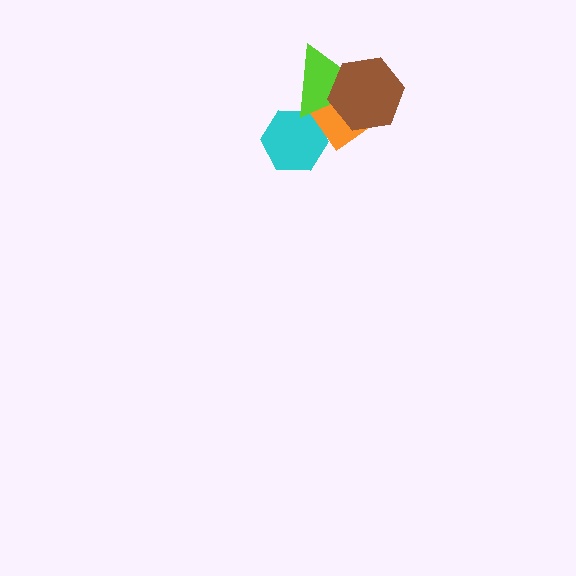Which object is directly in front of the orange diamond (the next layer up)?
The lime triangle is directly in front of the orange diamond.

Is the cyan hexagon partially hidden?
Yes, it is partially covered by another shape.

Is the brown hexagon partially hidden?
No, no other shape covers it.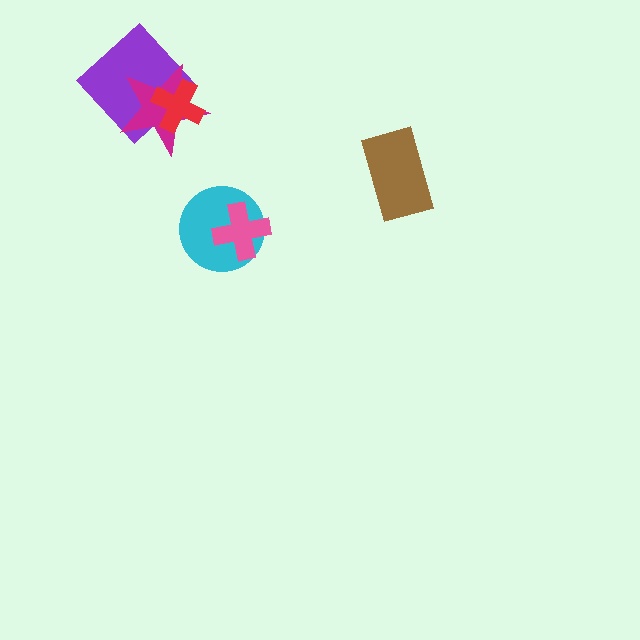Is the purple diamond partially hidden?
Yes, it is partially covered by another shape.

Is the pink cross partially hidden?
No, no other shape covers it.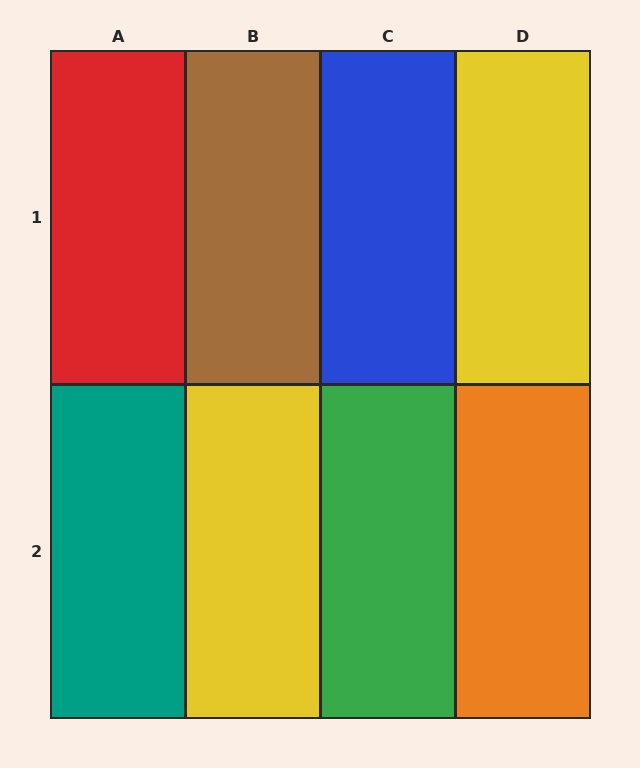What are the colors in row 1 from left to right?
Red, brown, blue, yellow.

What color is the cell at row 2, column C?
Green.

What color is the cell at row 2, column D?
Orange.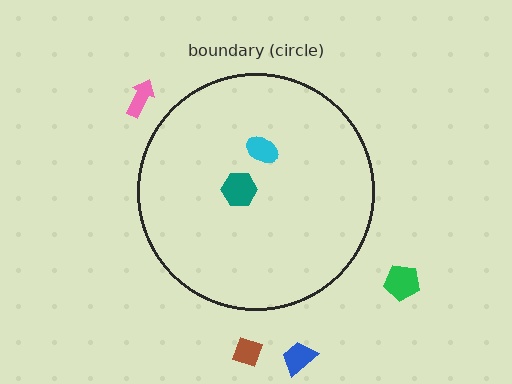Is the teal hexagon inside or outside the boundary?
Inside.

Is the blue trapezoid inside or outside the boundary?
Outside.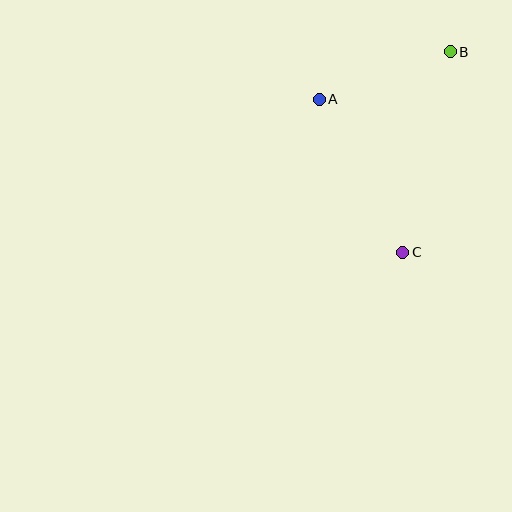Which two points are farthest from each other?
Points B and C are farthest from each other.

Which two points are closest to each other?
Points A and B are closest to each other.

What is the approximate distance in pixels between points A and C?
The distance between A and C is approximately 175 pixels.